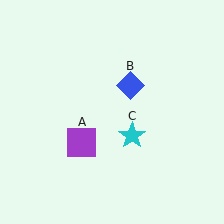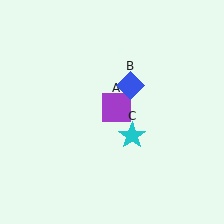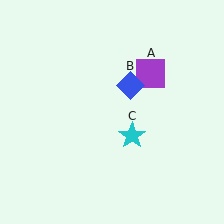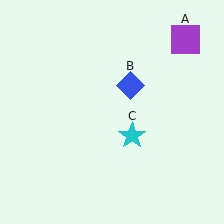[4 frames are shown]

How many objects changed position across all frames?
1 object changed position: purple square (object A).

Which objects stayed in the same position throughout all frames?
Blue diamond (object B) and cyan star (object C) remained stationary.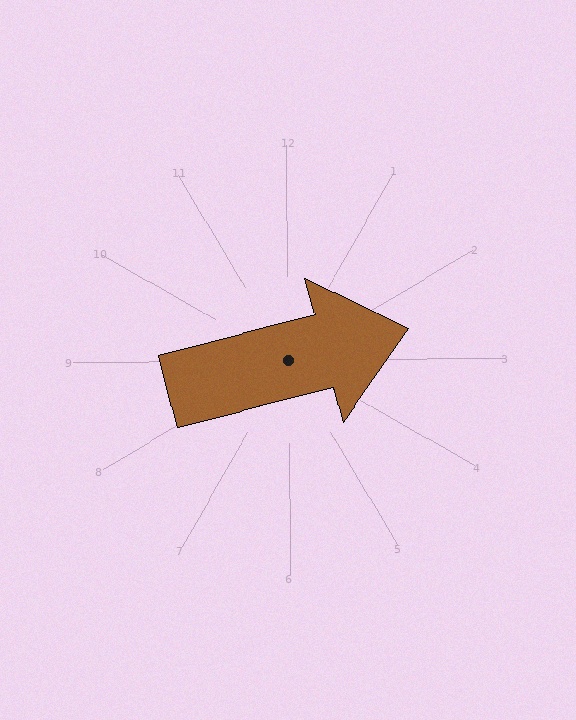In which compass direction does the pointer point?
East.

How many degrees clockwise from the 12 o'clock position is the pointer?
Approximately 76 degrees.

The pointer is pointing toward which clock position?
Roughly 3 o'clock.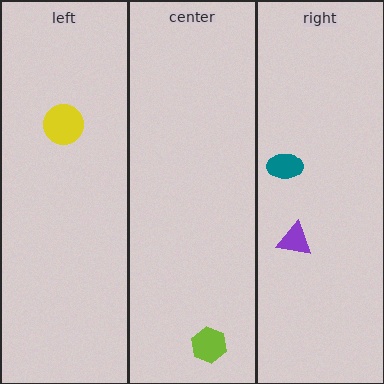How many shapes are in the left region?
1.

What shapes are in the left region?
The yellow circle.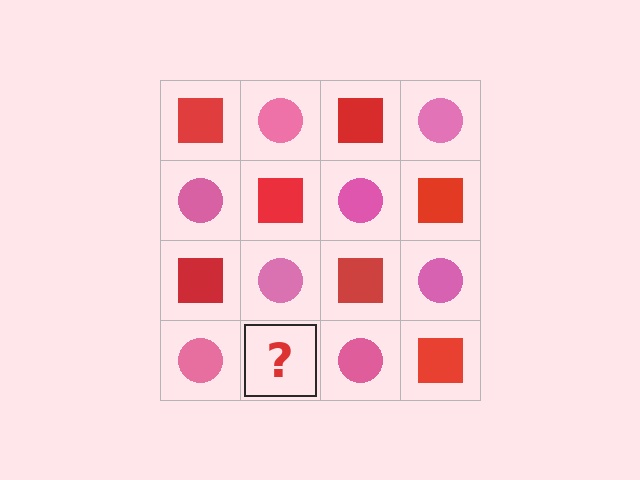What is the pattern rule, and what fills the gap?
The rule is that it alternates red square and pink circle in a checkerboard pattern. The gap should be filled with a red square.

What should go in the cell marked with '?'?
The missing cell should contain a red square.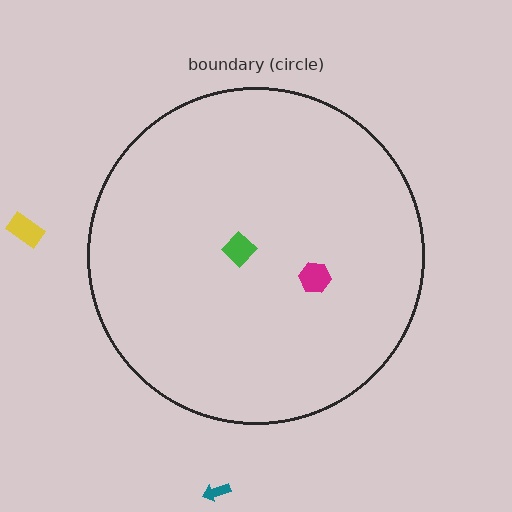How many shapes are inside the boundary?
2 inside, 2 outside.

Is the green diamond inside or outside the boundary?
Inside.